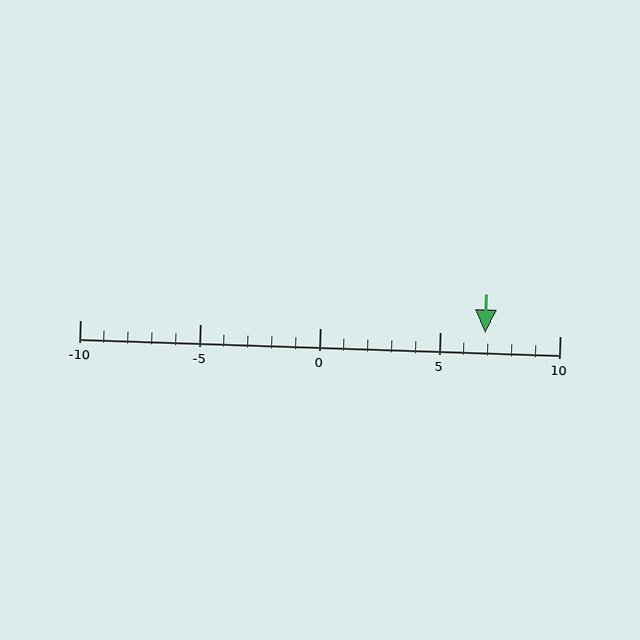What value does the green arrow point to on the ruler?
The green arrow points to approximately 7.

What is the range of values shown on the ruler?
The ruler shows values from -10 to 10.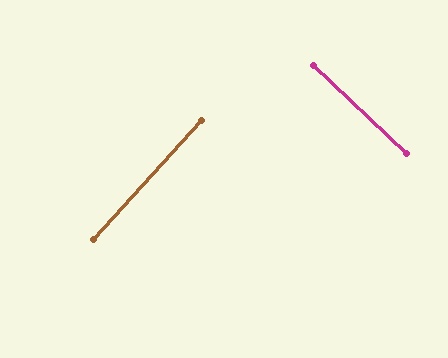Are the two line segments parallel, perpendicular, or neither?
Perpendicular — they meet at approximately 89°.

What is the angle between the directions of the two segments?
Approximately 89 degrees.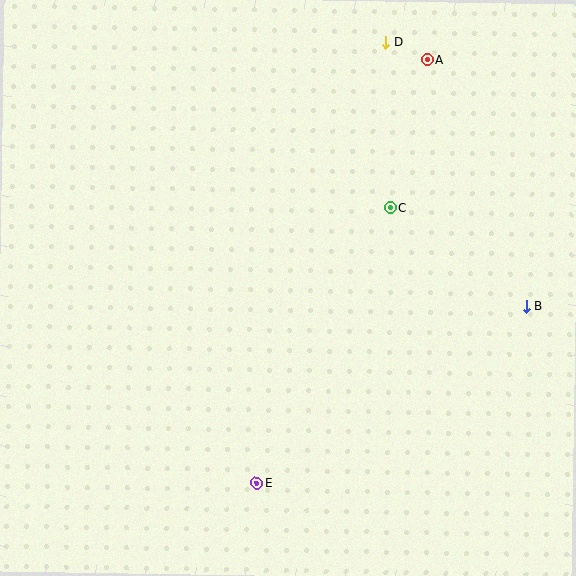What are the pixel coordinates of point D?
Point D is at (386, 42).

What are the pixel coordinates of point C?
Point C is at (391, 207).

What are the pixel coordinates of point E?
Point E is at (257, 483).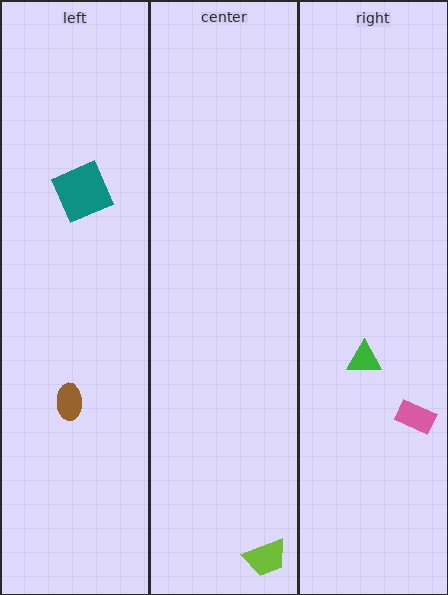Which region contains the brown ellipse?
The left region.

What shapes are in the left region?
The teal square, the brown ellipse.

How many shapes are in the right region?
2.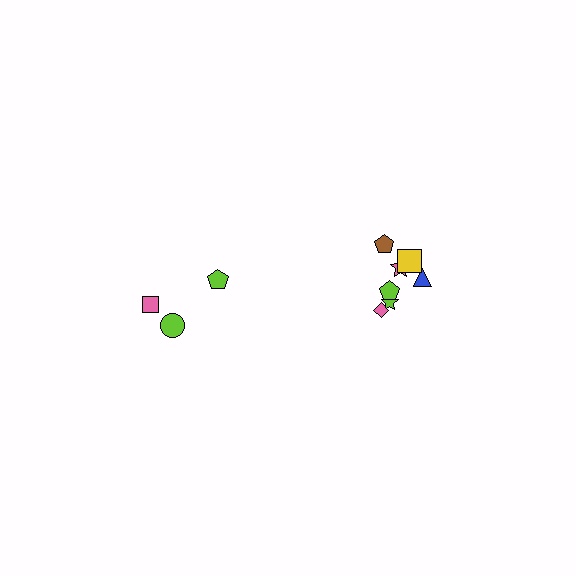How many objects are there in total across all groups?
There are 10 objects.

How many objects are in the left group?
There are 3 objects.